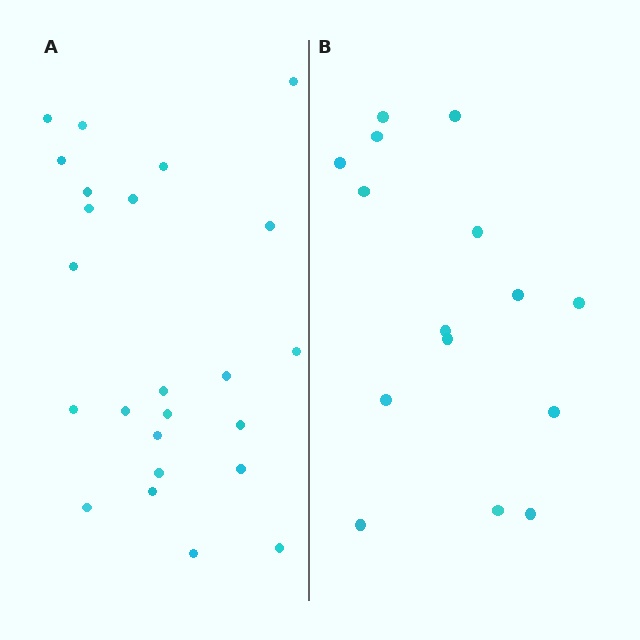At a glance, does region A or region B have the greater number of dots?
Region A (the left region) has more dots.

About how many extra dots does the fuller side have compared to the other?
Region A has roughly 8 or so more dots than region B.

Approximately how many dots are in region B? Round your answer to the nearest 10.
About 20 dots. (The exact count is 15, which rounds to 20.)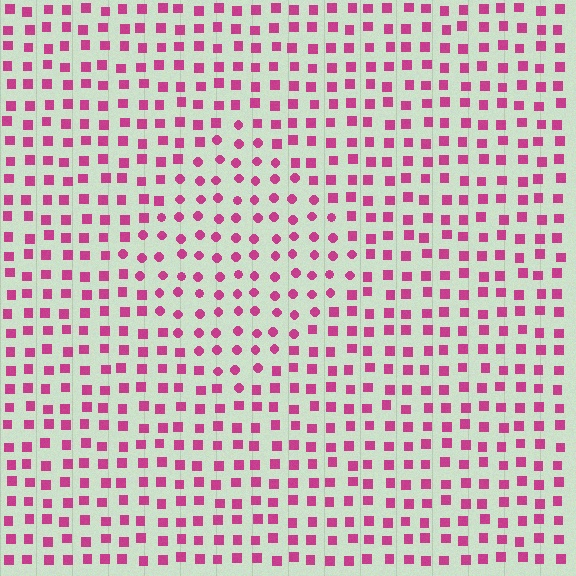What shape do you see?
I see a diamond.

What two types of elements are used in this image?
The image uses circles inside the diamond region and squares outside it.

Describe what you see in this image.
The image is filled with small magenta elements arranged in a uniform grid. A diamond-shaped region contains circles, while the surrounding area contains squares. The boundary is defined purely by the change in element shape.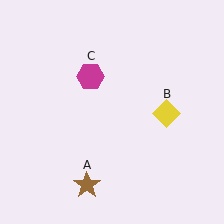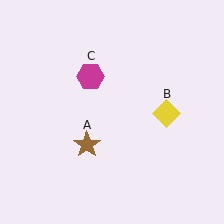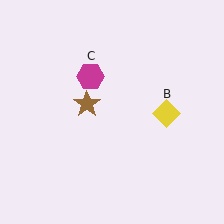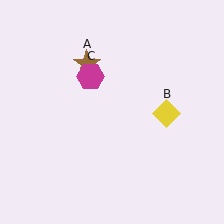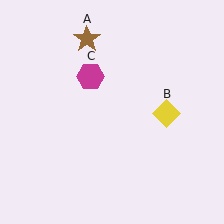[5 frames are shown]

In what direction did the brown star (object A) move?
The brown star (object A) moved up.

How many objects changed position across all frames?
1 object changed position: brown star (object A).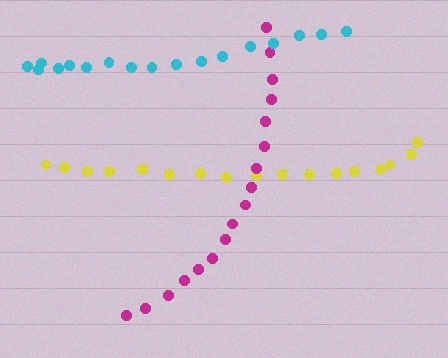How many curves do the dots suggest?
There are 3 distinct paths.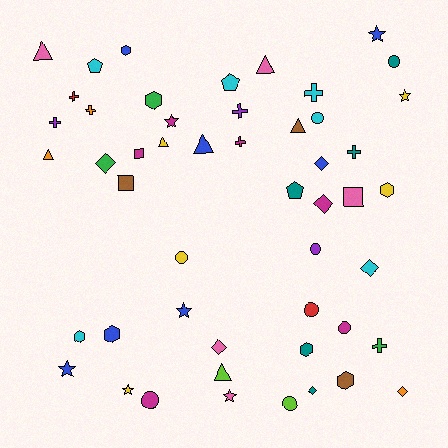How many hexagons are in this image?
There are 7 hexagons.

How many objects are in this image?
There are 50 objects.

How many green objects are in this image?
There are 3 green objects.